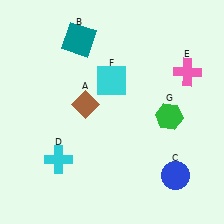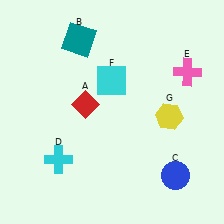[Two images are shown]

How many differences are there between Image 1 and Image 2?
There are 2 differences between the two images.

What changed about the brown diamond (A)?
In Image 1, A is brown. In Image 2, it changed to red.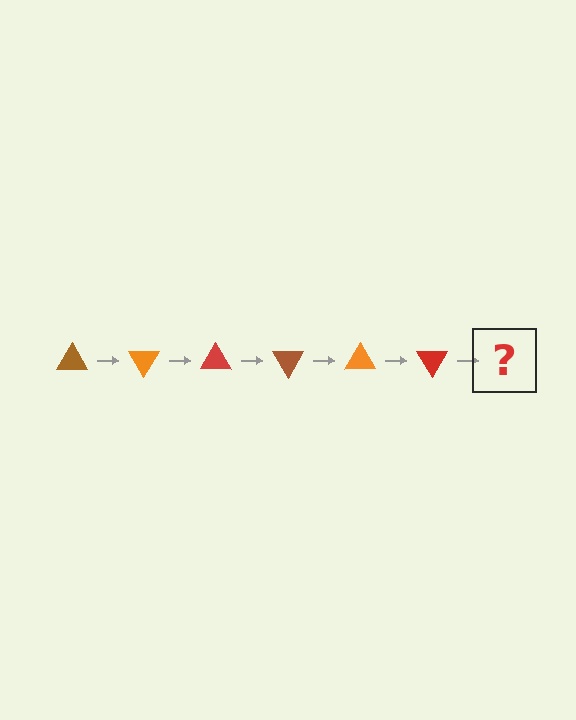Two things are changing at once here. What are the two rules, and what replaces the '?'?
The two rules are that it rotates 60 degrees each step and the color cycles through brown, orange, and red. The '?' should be a brown triangle, rotated 360 degrees from the start.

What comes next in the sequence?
The next element should be a brown triangle, rotated 360 degrees from the start.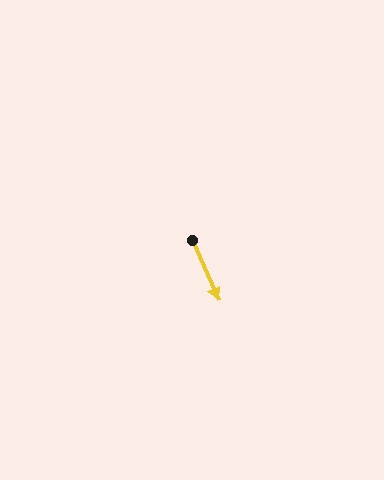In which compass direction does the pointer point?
Southeast.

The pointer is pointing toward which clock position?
Roughly 5 o'clock.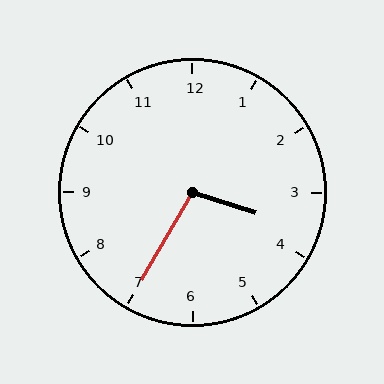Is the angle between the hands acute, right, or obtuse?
It is obtuse.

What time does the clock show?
3:35.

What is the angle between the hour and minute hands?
Approximately 102 degrees.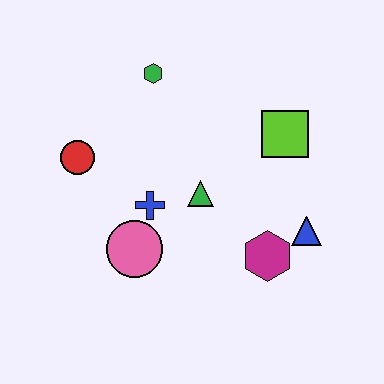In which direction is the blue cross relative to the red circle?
The blue cross is to the right of the red circle.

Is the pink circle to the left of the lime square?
Yes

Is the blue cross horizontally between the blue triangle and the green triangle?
No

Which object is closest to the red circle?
The blue cross is closest to the red circle.